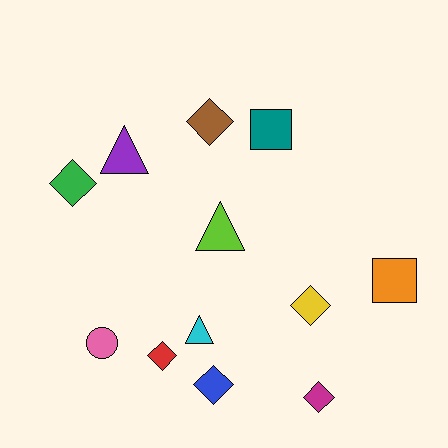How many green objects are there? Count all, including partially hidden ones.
There is 1 green object.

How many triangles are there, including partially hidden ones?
There are 3 triangles.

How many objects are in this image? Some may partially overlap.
There are 12 objects.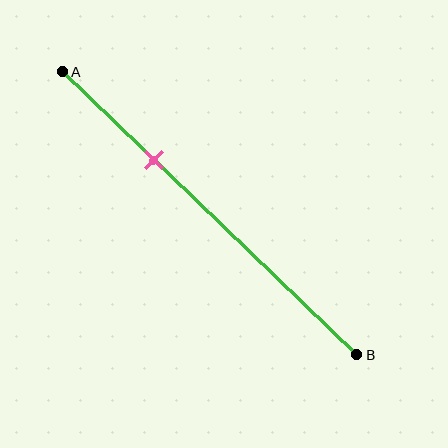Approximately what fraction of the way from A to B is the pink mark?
The pink mark is approximately 30% of the way from A to B.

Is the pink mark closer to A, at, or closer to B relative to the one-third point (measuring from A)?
The pink mark is approximately at the one-third point of segment AB.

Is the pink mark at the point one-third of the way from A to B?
Yes, the mark is approximately at the one-third point.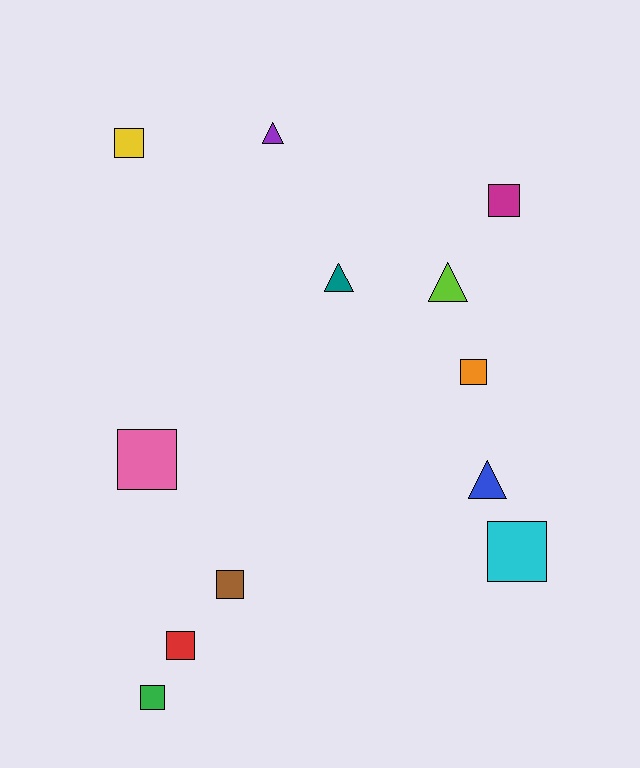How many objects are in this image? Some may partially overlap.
There are 12 objects.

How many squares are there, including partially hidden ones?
There are 8 squares.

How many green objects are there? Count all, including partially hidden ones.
There is 1 green object.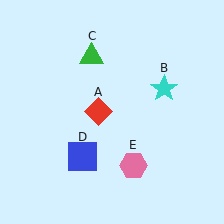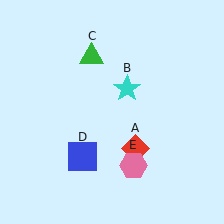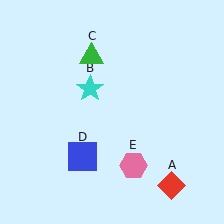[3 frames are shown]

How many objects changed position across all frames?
2 objects changed position: red diamond (object A), cyan star (object B).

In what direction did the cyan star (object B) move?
The cyan star (object B) moved left.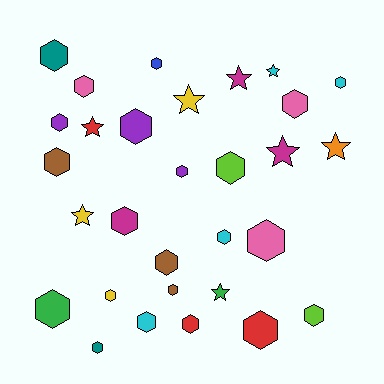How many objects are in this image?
There are 30 objects.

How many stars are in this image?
There are 8 stars.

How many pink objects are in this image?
There are 3 pink objects.